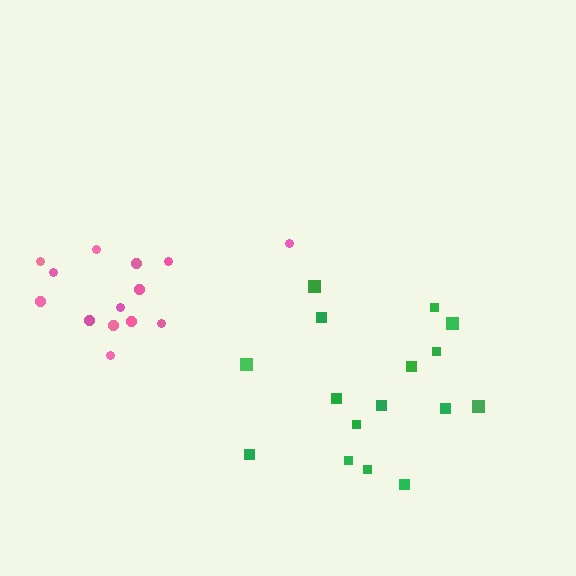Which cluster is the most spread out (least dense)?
Pink.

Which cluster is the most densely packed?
Green.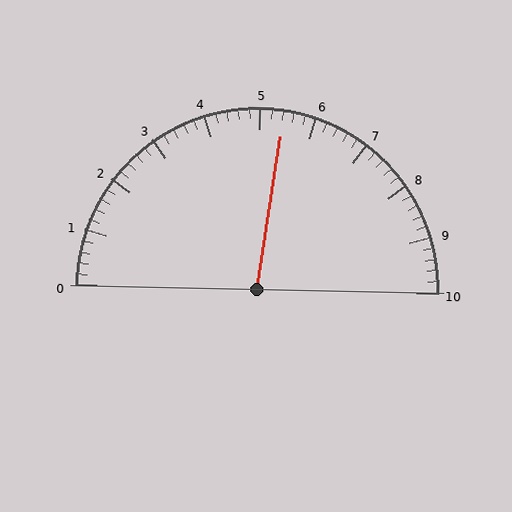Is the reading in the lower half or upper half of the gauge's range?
The reading is in the upper half of the range (0 to 10).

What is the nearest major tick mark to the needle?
The nearest major tick mark is 5.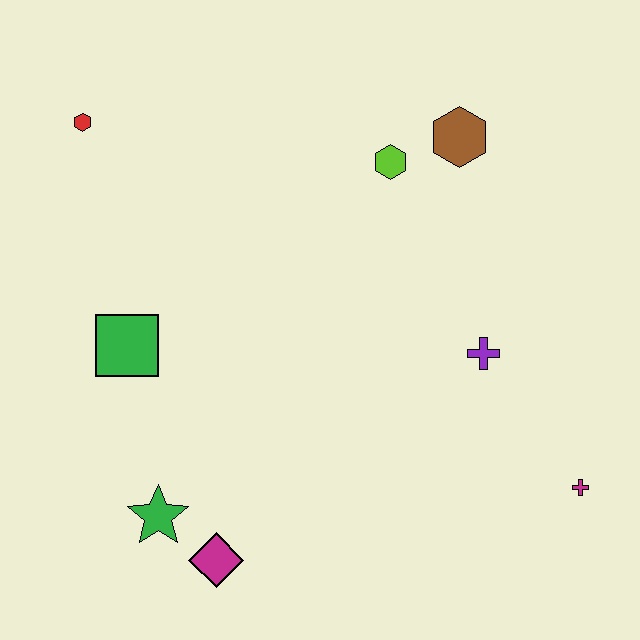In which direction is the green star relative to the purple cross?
The green star is to the left of the purple cross.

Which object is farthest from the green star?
The brown hexagon is farthest from the green star.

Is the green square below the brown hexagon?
Yes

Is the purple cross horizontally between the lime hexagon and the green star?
No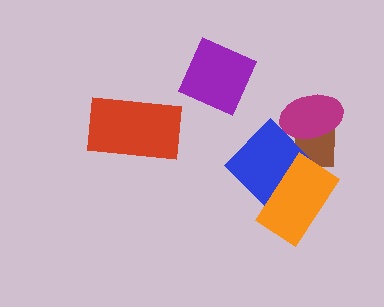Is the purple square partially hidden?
No, no other shape covers it.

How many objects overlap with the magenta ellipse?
2 objects overlap with the magenta ellipse.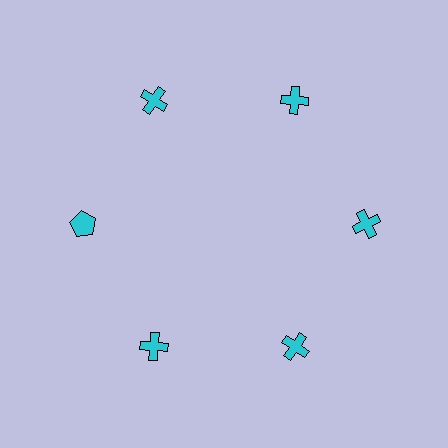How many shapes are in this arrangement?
There are 6 shapes arranged in a ring pattern.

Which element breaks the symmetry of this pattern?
The cyan pentagon at roughly the 9 o'clock position breaks the symmetry. All other shapes are cyan crosses.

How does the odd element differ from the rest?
It has a different shape: pentagon instead of cross.